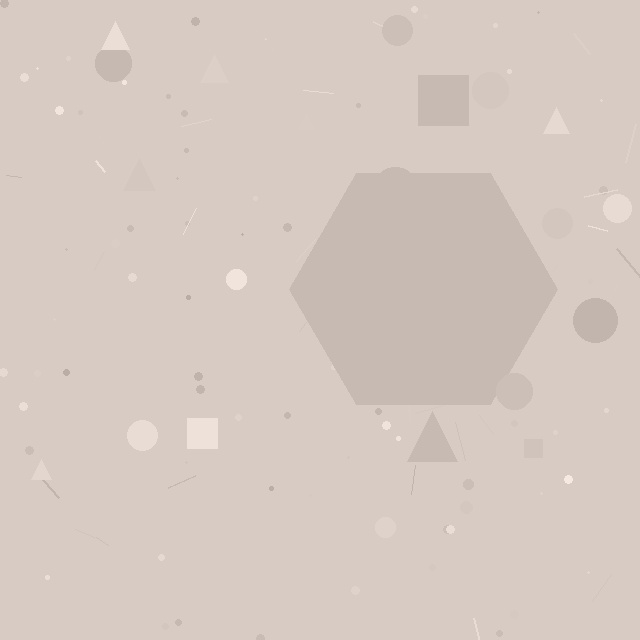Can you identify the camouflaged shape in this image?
The camouflaged shape is a hexagon.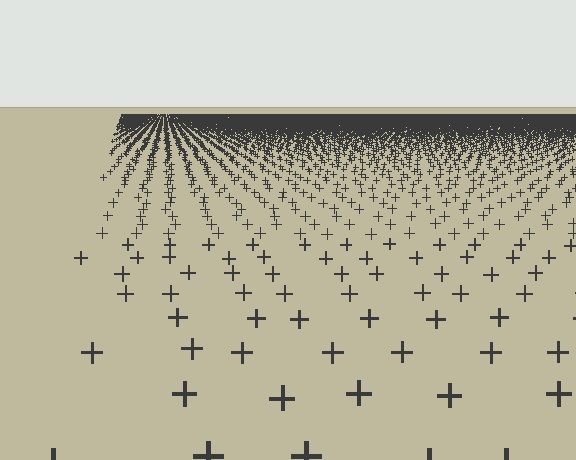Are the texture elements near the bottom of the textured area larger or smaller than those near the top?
Larger. Near the bottom, elements are closer to the viewer and appear at a bigger on-screen size.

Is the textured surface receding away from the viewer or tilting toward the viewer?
The surface is receding away from the viewer. Texture elements get smaller and denser toward the top.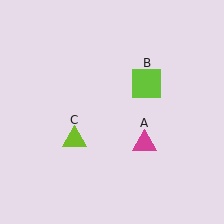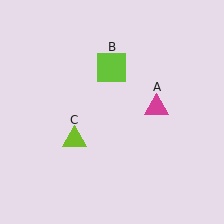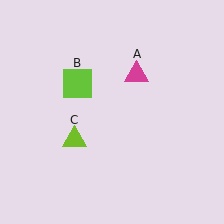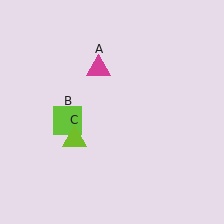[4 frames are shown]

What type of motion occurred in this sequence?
The magenta triangle (object A), lime square (object B) rotated counterclockwise around the center of the scene.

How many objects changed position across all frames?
2 objects changed position: magenta triangle (object A), lime square (object B).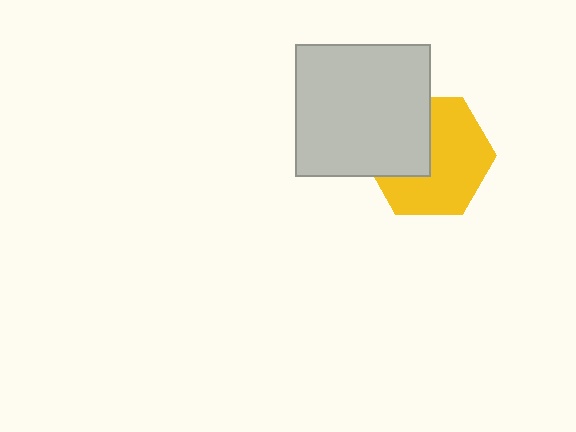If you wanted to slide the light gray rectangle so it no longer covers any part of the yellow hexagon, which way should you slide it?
Slide it toward the upper-left — that is the most direct way to separate the two shapes.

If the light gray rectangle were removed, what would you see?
You would see the complete yellow hexagon.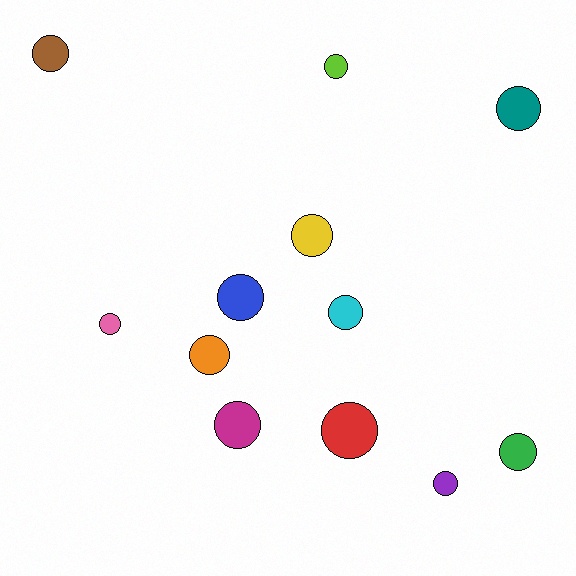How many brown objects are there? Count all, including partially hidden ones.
There is 1 brown object.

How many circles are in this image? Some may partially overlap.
There are 12 circles.